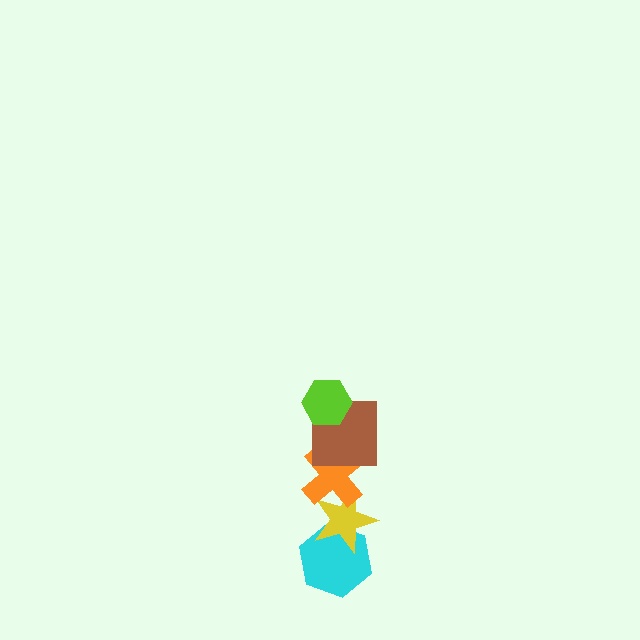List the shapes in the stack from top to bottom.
From top to bottom: the lime hexagon, the brown square, the orange cross, the yellow star, the cyan hexagon.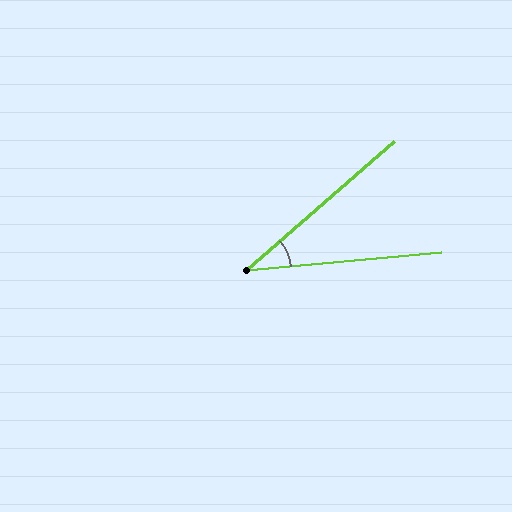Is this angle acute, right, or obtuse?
It is acute.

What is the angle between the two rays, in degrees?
Approximately 36 degrees.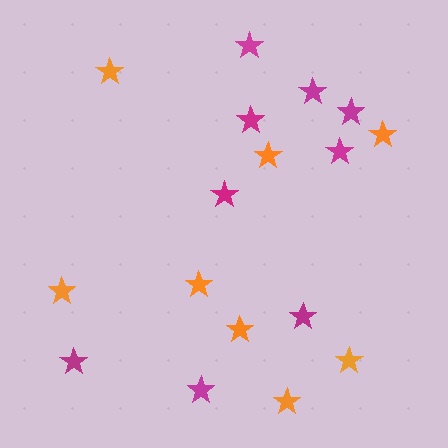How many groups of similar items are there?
There are 2 groups: one group of magenta stars (9) and one group of orange stars (8).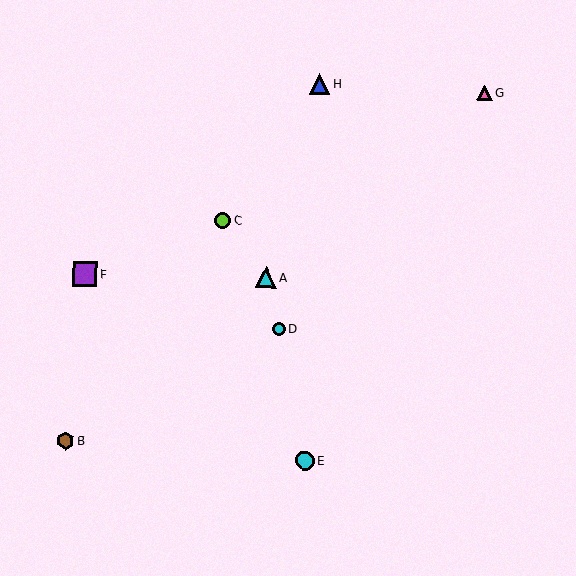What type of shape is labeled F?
Shape F is a purple square.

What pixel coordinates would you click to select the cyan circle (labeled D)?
Click at (279, 328) to select the cyan circle D.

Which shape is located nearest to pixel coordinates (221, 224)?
The lime circle (labeled C) at (223, 220) is nearest to that location.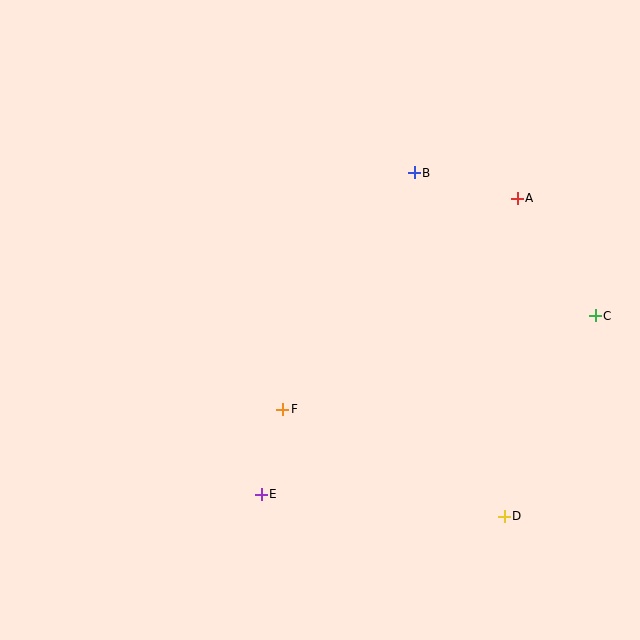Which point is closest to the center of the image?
Point F at (283, 409) is closest to the center.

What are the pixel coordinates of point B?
Point B is at (414, 173).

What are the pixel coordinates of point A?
Point A is at (517, 198).